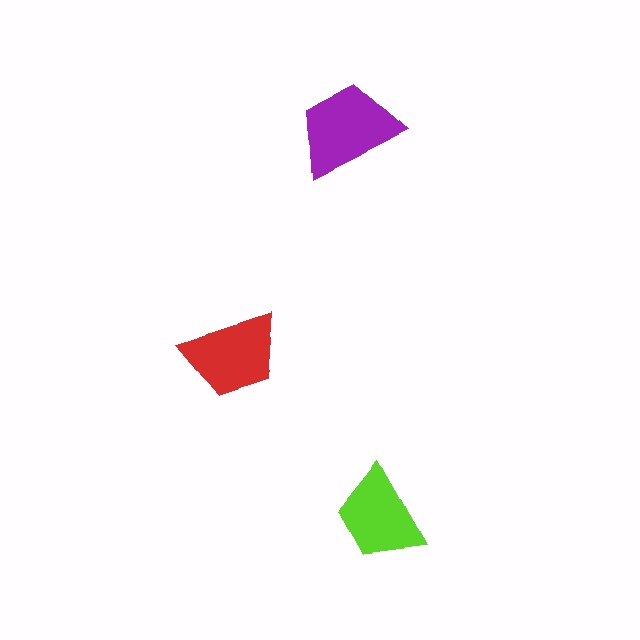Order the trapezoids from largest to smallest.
the purple one, the red one, the lime one.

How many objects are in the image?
There are 3 objects in the image.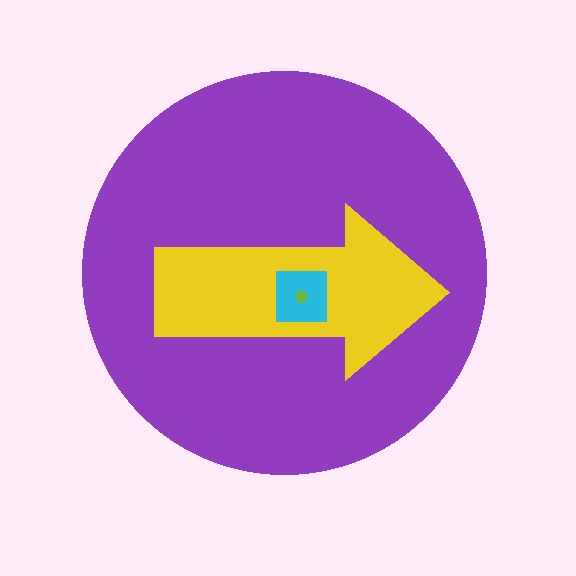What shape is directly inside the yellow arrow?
The cyan square.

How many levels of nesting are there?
4.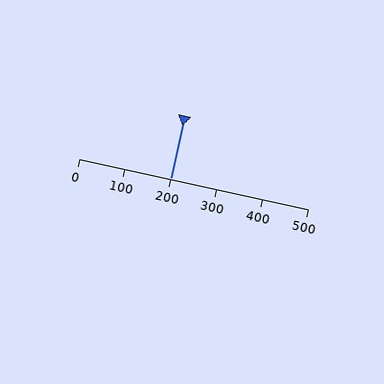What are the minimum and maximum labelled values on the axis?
The axis runs from 0 to 500.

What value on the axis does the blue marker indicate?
The marker indicates approximately 200.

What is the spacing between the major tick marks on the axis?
The major ticks are spaced 100 apart.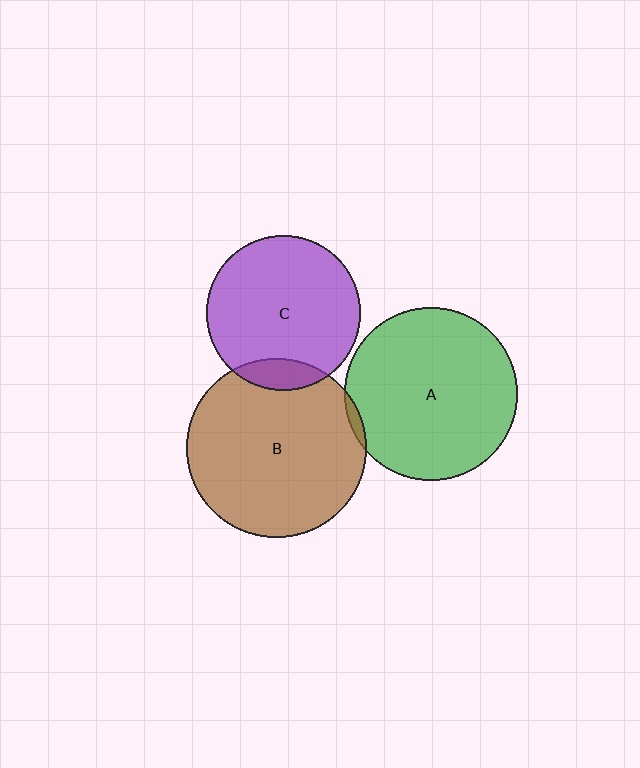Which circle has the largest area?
Circle B (brown).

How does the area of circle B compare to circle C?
Approximately 1.4 times.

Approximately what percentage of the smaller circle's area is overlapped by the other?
Approximately 5%.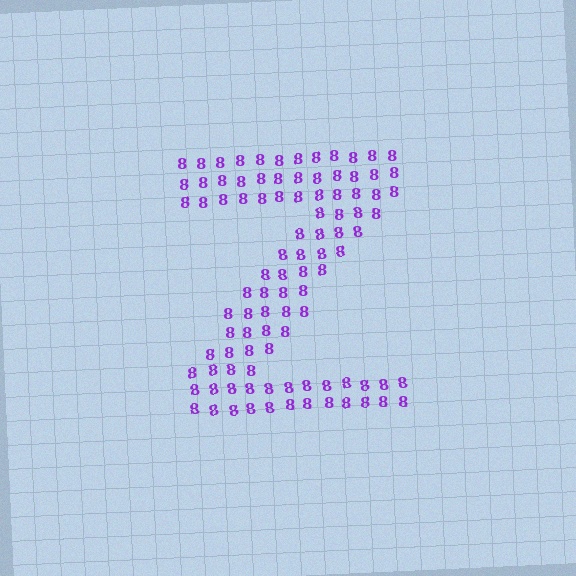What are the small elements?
The small elements are digit 8's.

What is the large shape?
The large shape is the letter Z.